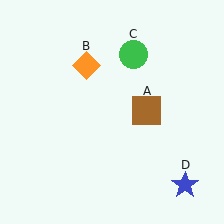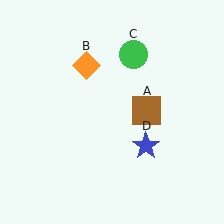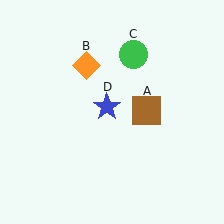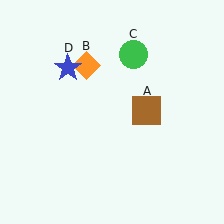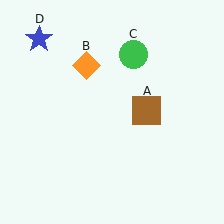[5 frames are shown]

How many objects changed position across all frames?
1 object changed position: blue star (object D).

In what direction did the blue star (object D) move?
The blue star (object D) moved up and to the left.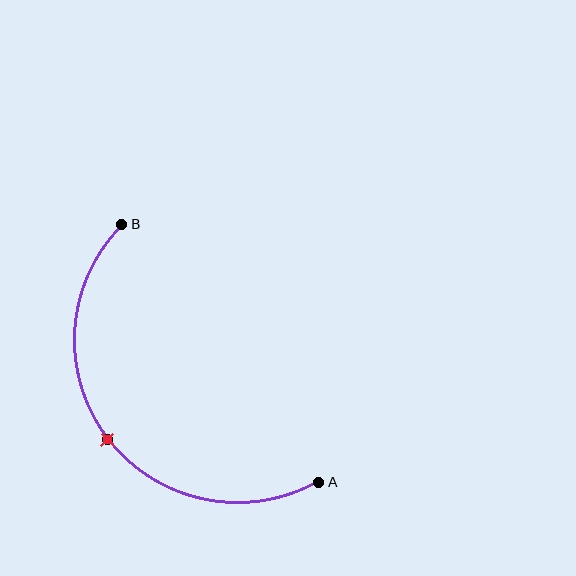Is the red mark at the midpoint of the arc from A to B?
Yes. The red mark lies on the arc at equal arc-length from both A and B — it is the arc midpoint.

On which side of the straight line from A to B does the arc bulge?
The arc bulges below and to the left of the straight line connecting A and B.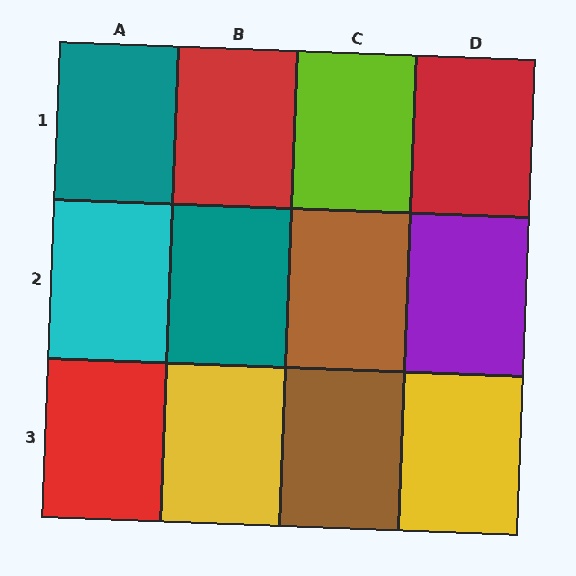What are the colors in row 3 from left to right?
Red, yellow, brown, yellow.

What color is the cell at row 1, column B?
Red.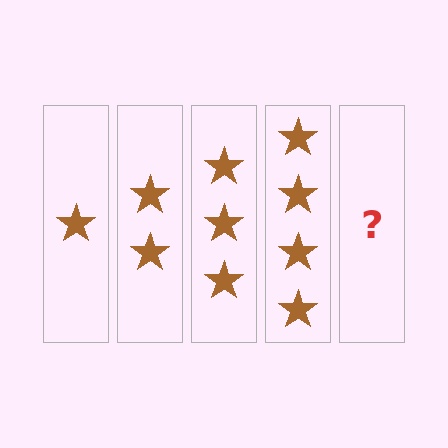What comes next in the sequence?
The next element should be 5 stars.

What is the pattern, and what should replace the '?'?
The pattern is that each step adds one more star. The '?' should be 5 stars.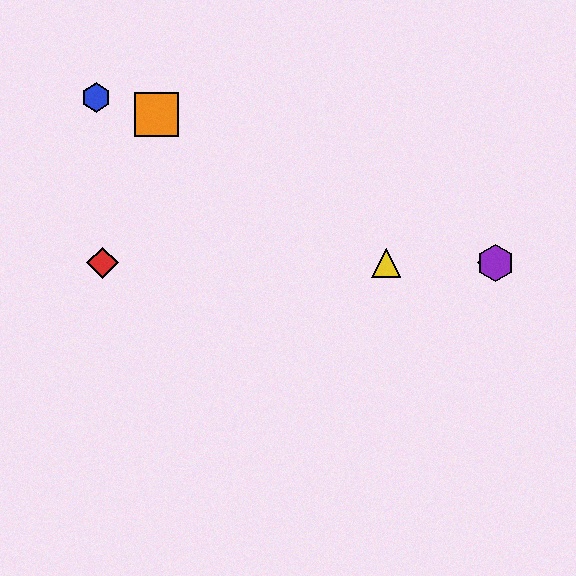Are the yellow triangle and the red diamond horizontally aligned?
Yes, both are at y≈263.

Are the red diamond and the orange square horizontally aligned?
No, the red diamond is at y≈263 and the orange square is at y≈115.